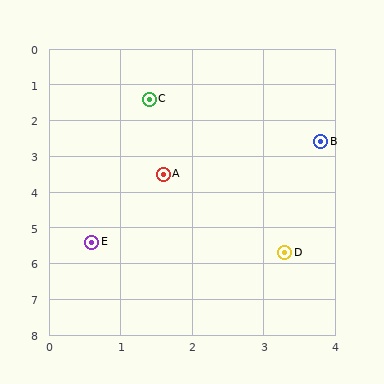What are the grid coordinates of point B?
Point B is at approximately (3.8, 2.6).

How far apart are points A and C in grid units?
Points A and C are about 2.1 grid units apart.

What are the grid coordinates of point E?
Point E is at approximately (0.6, 5.4).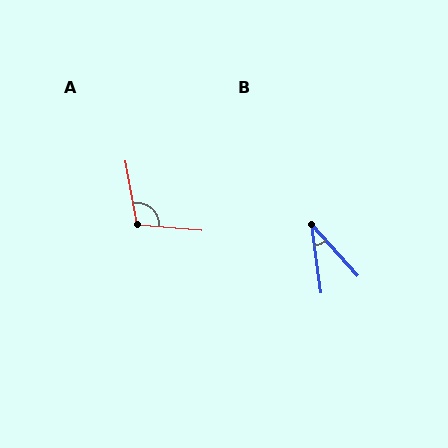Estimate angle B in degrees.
Approximately 34 degrees.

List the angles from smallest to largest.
B (34°), A (105°).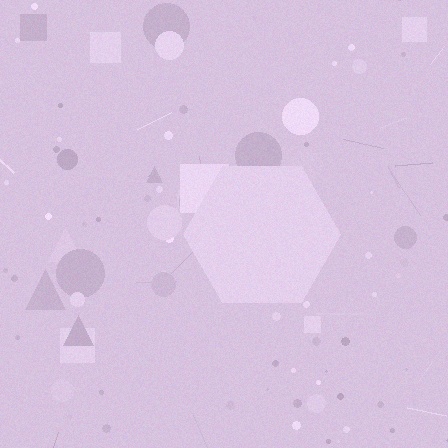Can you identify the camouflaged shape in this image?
The camouflaged shape is a hexagon.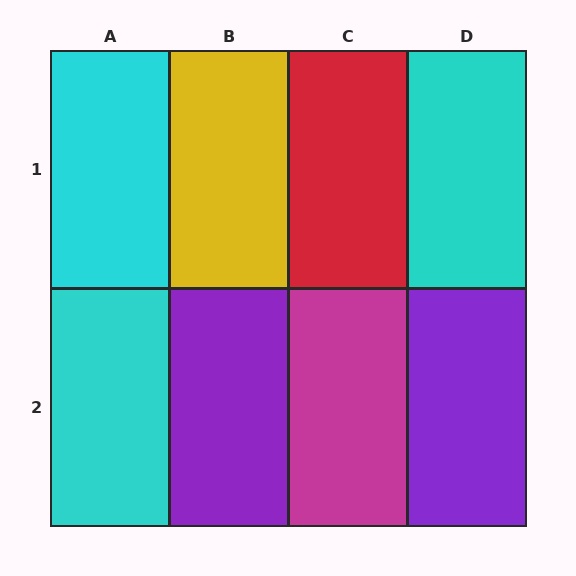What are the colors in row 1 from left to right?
Cyan, yellow, red, cyan.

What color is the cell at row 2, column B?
Purple.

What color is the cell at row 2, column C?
Magenta.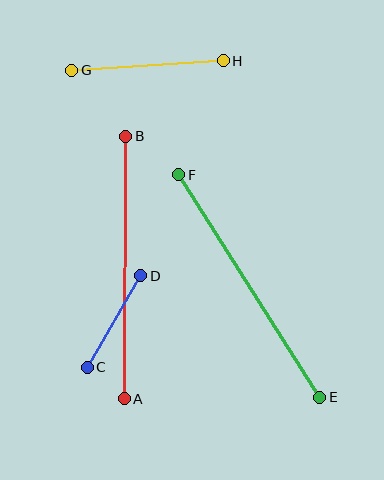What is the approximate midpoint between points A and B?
The midpoint is at approximately (125, 268) pixels.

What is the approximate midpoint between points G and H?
The midpoint is at approximately (147, 65) pixels.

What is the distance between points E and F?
The distance is approximately 264 pixels.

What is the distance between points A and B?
The distance is approximately 263 pixels.